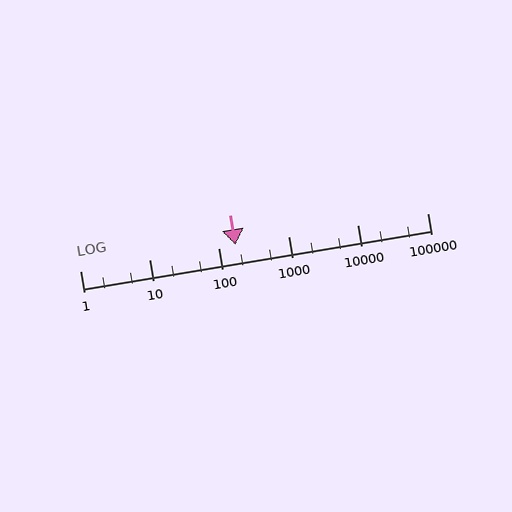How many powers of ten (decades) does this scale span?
The scale spans 5 decades, from 1 to 100000.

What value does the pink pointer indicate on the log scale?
The pointer indicates approximately 170.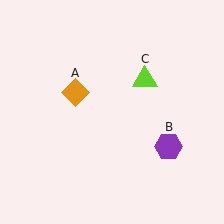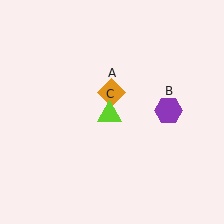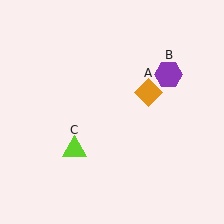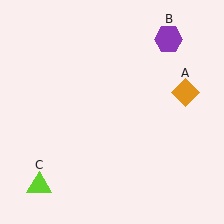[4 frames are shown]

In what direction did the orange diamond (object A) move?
The orange diamond (object A) moved right.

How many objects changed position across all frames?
3 objects changed position: orange diamond (object A), purple hexagon (object B), lime triangle (object C).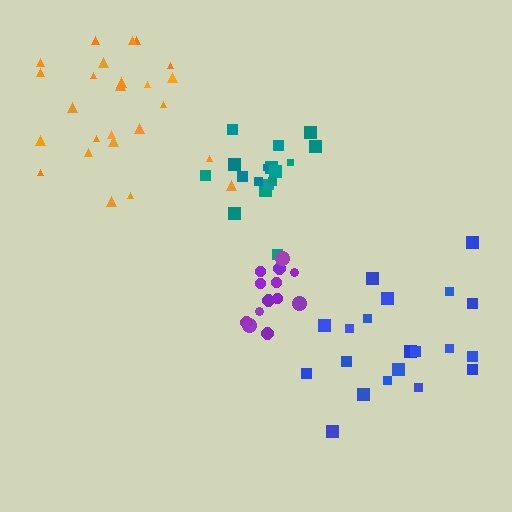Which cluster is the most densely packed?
Purple.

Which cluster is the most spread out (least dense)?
Orange.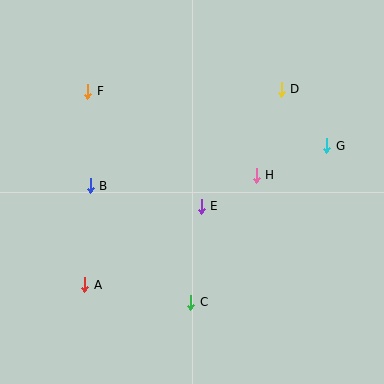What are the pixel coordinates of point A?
Point A is at (85, 285).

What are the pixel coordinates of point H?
Point H is at (256, 175).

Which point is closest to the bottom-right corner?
Point C is closest to the bottom-right corner.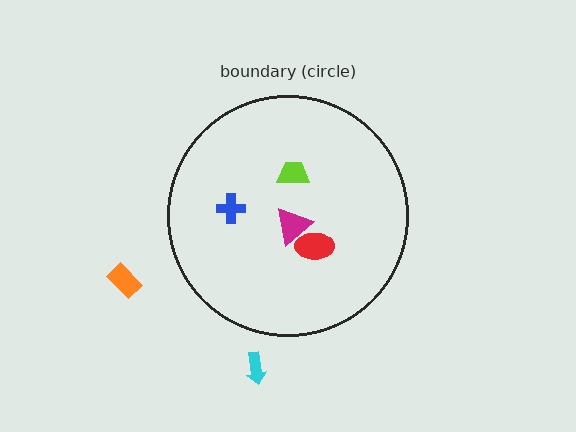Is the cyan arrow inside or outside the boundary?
Outside.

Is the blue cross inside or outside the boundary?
Inside.